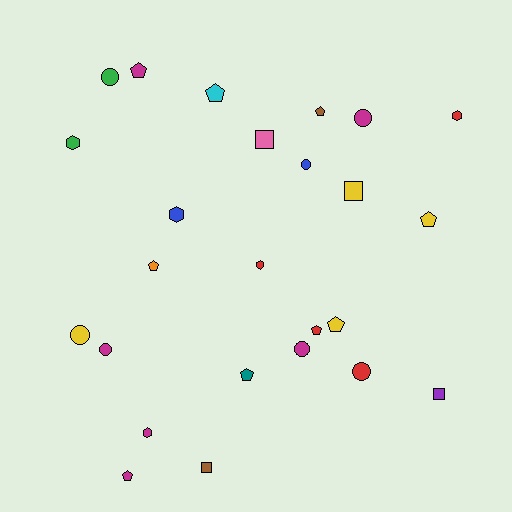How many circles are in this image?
There are 7 circles.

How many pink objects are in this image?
There is 1 pink object.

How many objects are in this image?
There are 25 objects.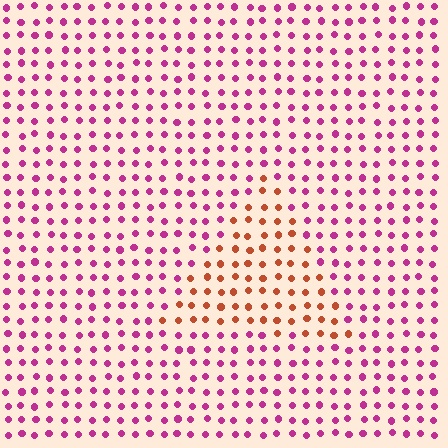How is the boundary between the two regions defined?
The boundary is defined purely by a slight shift in hue (about 55 degrees). Spacing, size, and orientation are identical on both sides.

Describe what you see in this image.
The image is filled with small magenta elements in a uniform arrangement. A triangle-shaped region is visible where the elements are tinted to a slightly different hue, forming a subtle color boundary.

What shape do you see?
I see a triangle.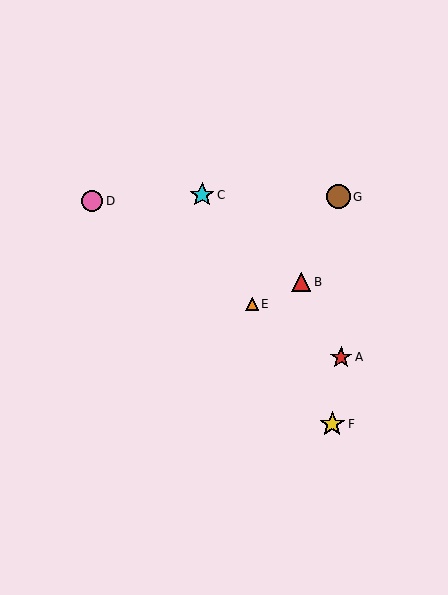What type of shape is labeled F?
Shape F is a yellow star.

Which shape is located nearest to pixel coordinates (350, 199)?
The brown circle (labeled G) at (338, 197) is nearest to that location.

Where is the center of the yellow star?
The center of the yellow star is at (332, 424).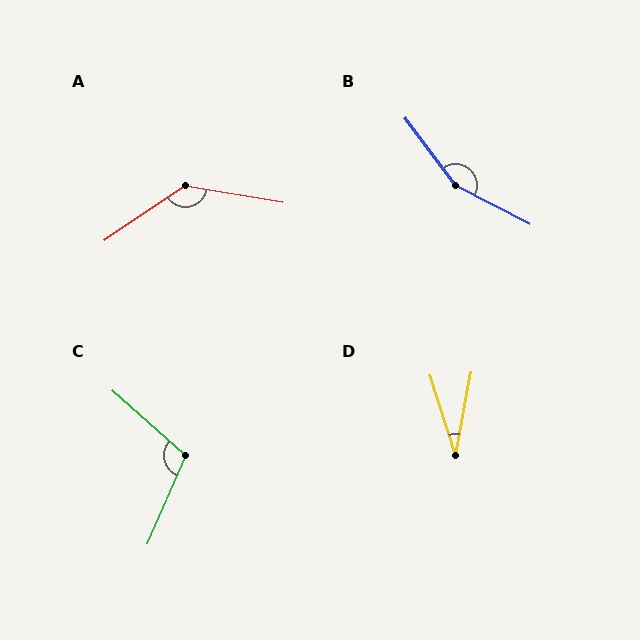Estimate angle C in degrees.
Approximately 108 degrees.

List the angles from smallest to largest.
D (28°), C (108°), A (136°), B (154°).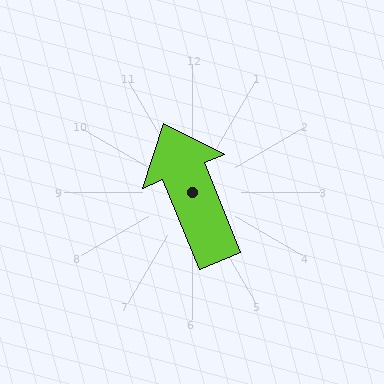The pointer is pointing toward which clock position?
Roughly 11 o'clock.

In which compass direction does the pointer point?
North.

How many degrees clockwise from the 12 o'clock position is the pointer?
Approximately 338 degrees.